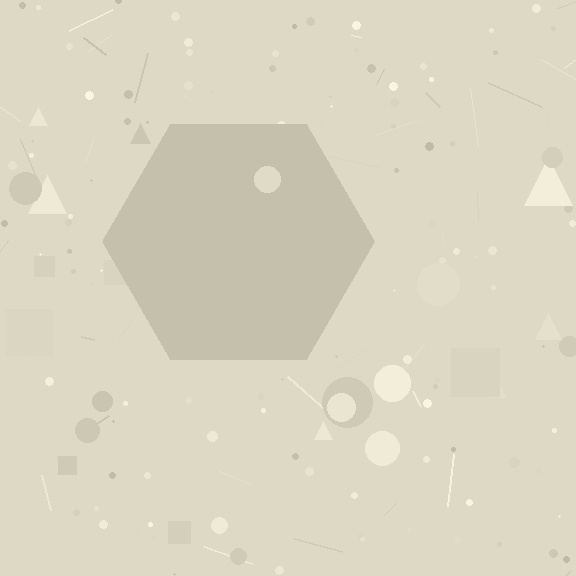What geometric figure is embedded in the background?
A hexagon is embedded in the background.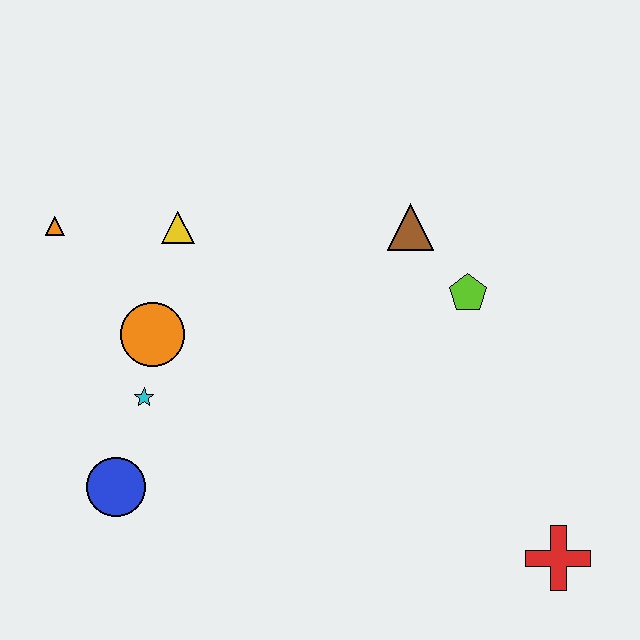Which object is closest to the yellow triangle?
The orange circle is closest to the yellow triangle.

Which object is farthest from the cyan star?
The red cross is farthest from the cyan star.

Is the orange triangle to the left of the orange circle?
Yes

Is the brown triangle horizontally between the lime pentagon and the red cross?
No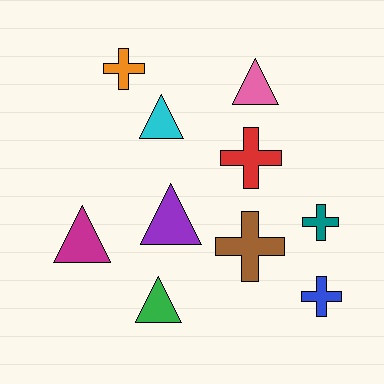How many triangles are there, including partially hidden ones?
There are 5 triangles.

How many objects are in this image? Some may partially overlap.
There are 10 objects.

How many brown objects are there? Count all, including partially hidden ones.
There is 1 brown object.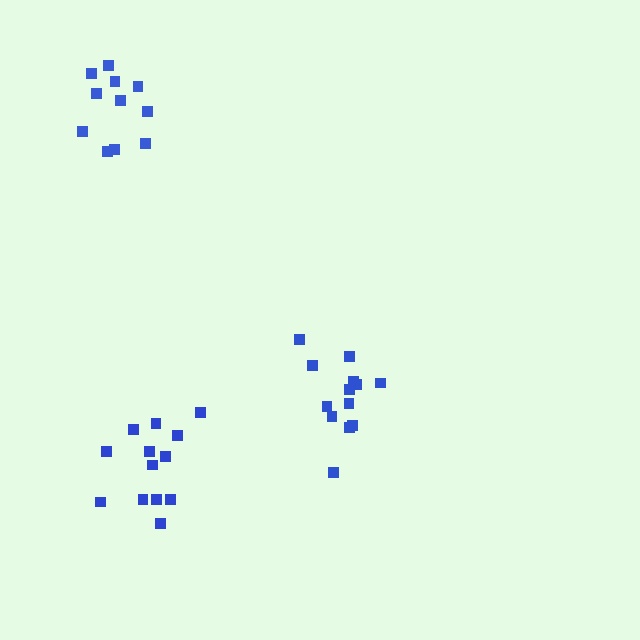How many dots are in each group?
Group 1: 13 dots, Group 2: 11 dots, Group 3: 13 dots (37 total).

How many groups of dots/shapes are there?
There are 3 groups.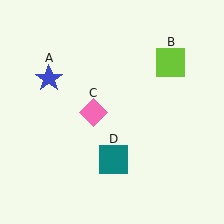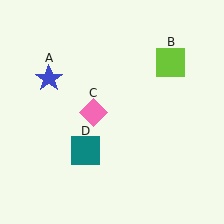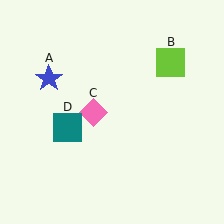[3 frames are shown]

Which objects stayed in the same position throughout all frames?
Blue star (object A) and lime square (object B) and pink diamond (object C) remained stationary.